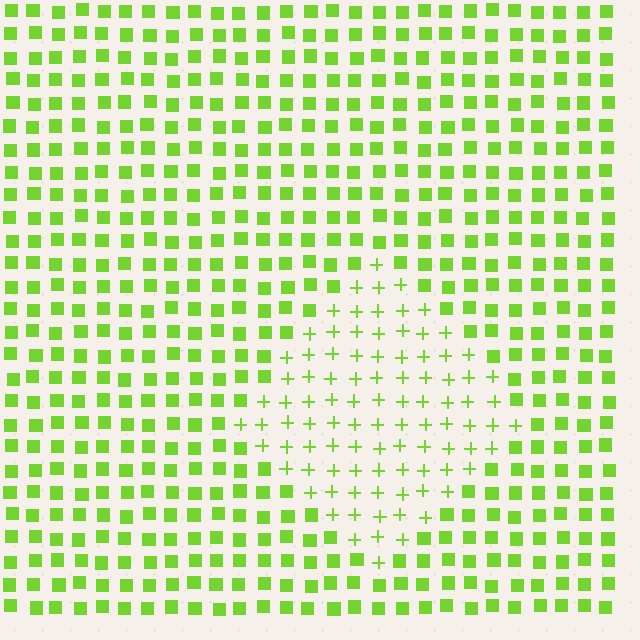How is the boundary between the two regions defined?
The boundary is defined by a change in element shape: plus signs inside vs. squares outside. All elements share the same color and spacing.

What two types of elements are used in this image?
The image uses plus signs inside the diamond region and squares outside it.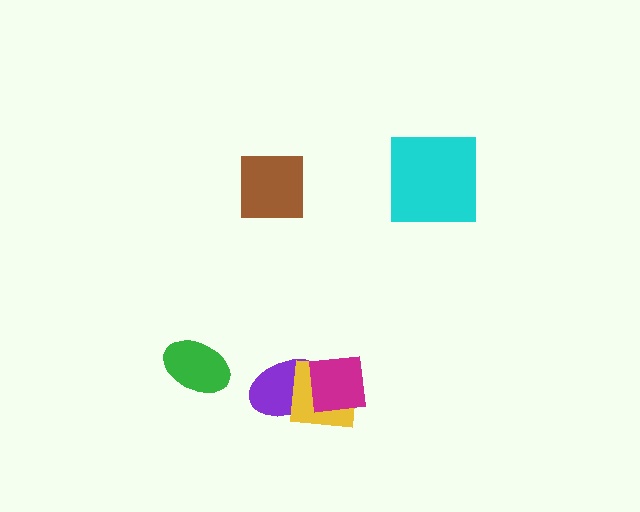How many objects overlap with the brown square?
0 objects overlap with the brown square.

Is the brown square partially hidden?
No, no other shape covers it.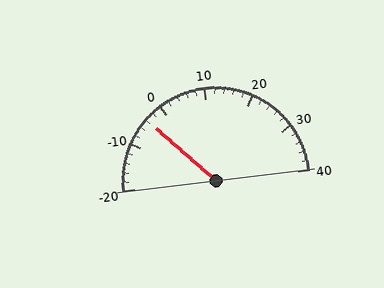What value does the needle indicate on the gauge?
The needle indicates approximately -4.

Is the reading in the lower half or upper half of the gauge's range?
The reading is in the lower half of the range (-20 to 40).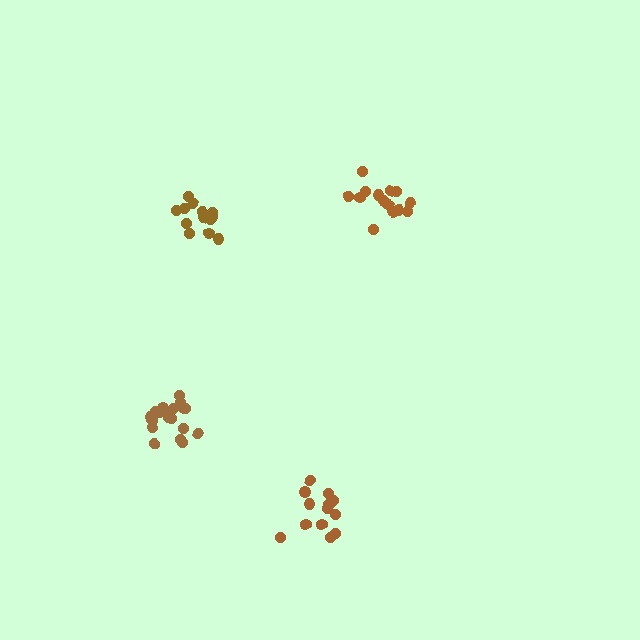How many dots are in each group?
Group 1: 19 dots, Group 2: 14 dots, Group 3: 14 dots, Group 4: 13 dots (60 total).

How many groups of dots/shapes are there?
There are 4 groups.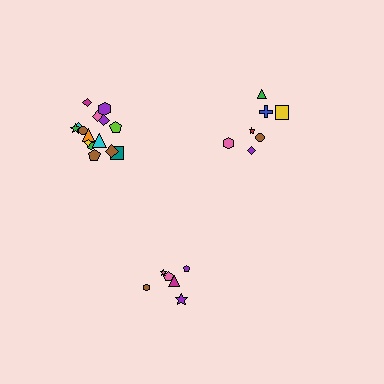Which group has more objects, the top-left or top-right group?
The top-left group.